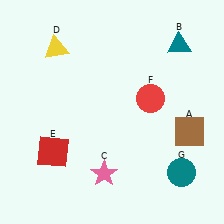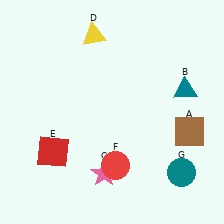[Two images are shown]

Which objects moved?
The objects that moved are: the teal triangle (B), the yellow triangle (D), the red circle (F).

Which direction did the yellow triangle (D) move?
The yellow triangle (D) moved right.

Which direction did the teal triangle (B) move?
The teal triangle (B) moved down.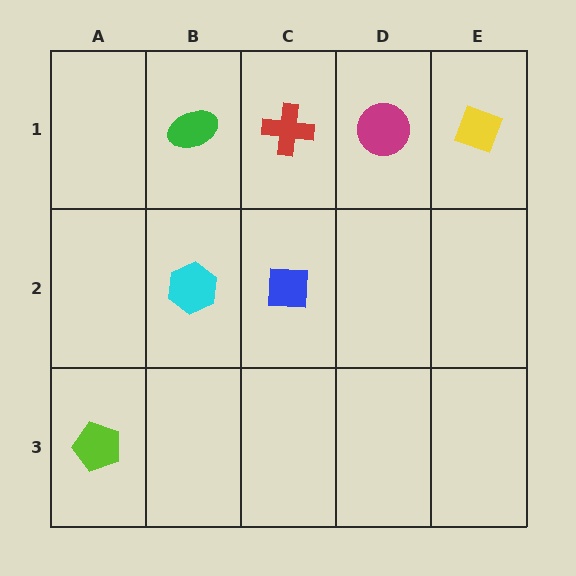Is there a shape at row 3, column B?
No, that cell is empty.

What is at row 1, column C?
A red cross.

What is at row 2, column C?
A blue square.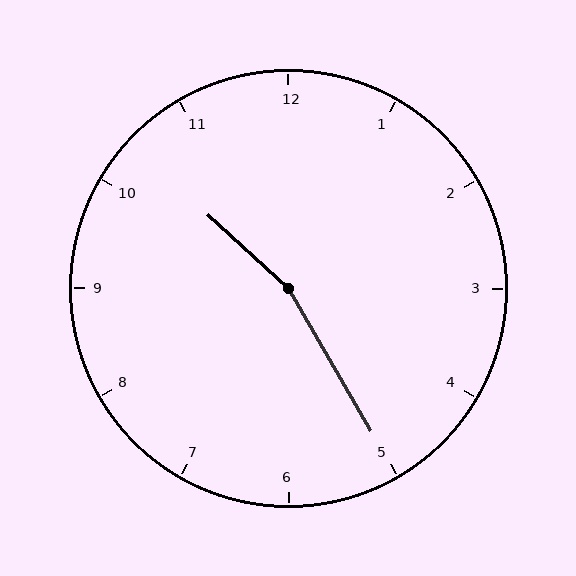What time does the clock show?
10:25.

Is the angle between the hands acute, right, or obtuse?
It is obtuse.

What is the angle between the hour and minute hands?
Approximately 162 degrees.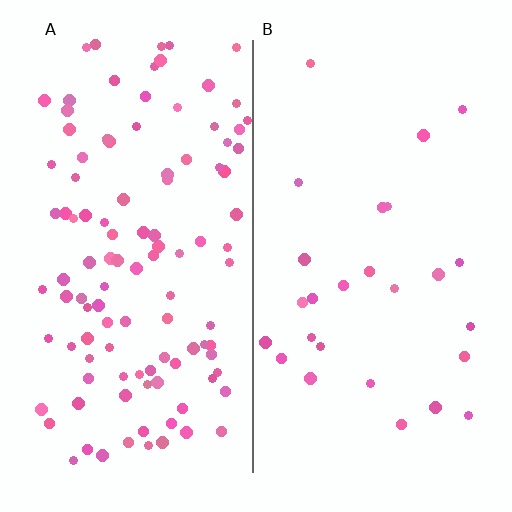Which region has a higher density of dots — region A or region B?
A (the left).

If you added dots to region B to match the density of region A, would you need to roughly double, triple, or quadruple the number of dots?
Approximately quadruple.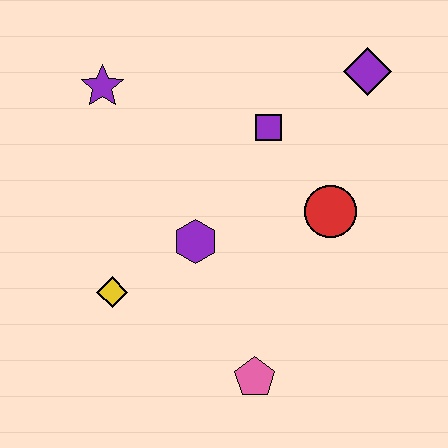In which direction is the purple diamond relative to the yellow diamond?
The purple diamond is to the right of the yellow diamond.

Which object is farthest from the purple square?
The pink pentagon is farthest from the purple square.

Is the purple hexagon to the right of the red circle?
No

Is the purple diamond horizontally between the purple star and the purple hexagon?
No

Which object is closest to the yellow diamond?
The purple hexagon is closest to the yellow diamond.